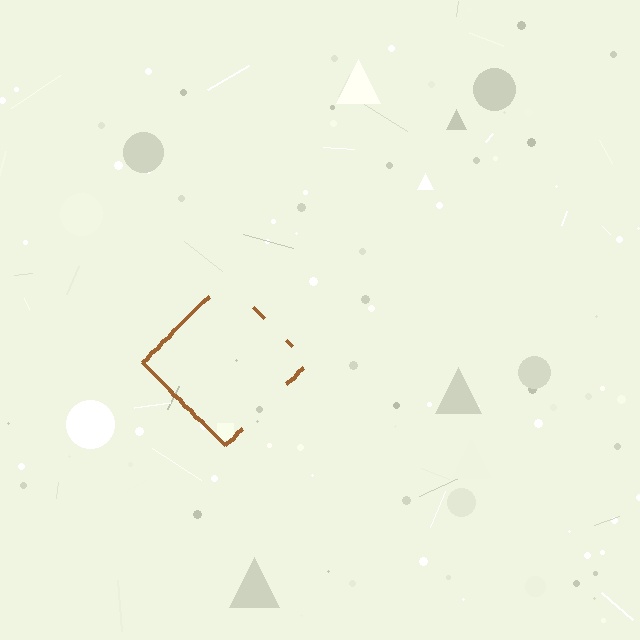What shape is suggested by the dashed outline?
The dashed outline suggests a diamond.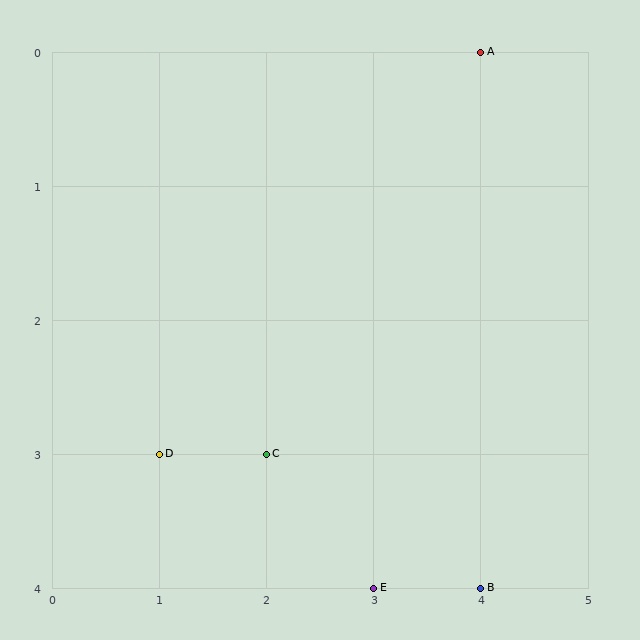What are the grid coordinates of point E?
Point E is at grid coordinates (3, 4).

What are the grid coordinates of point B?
Point B is at grid coordinates (4, 4).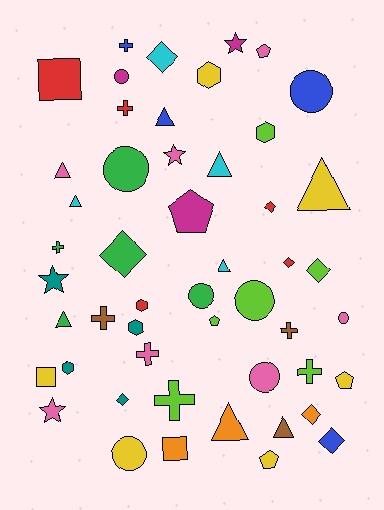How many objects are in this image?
There are 50 objects.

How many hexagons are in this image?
There are 5 hexagons.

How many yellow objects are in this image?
There are 6 yellow objects.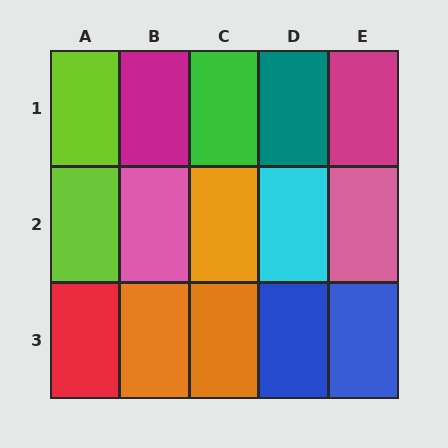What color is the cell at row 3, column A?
Red.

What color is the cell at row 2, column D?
Cyan.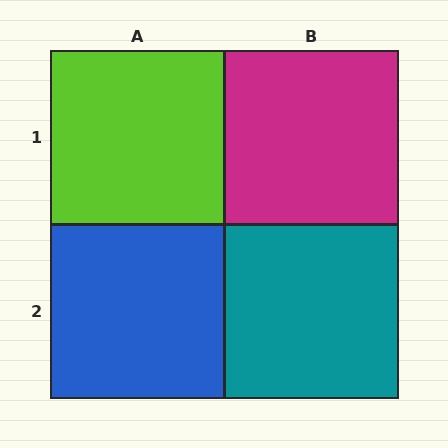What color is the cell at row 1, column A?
Lime.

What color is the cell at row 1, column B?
Magenta.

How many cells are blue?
1 cell is blue.